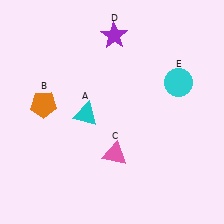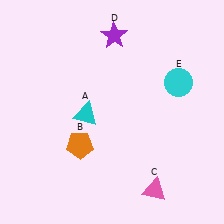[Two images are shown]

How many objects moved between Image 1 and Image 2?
2 objects moved between the two images.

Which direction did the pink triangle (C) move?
The pink triangle (C) moved right.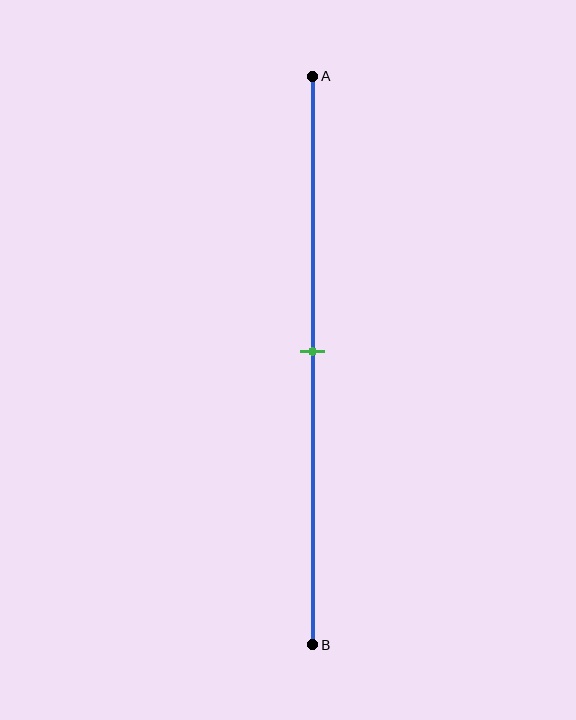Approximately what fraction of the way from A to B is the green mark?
The green mark is approximately 50% of the way from A to B.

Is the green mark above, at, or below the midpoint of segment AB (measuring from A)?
The green mark is approximately at the midpoint of segment AB.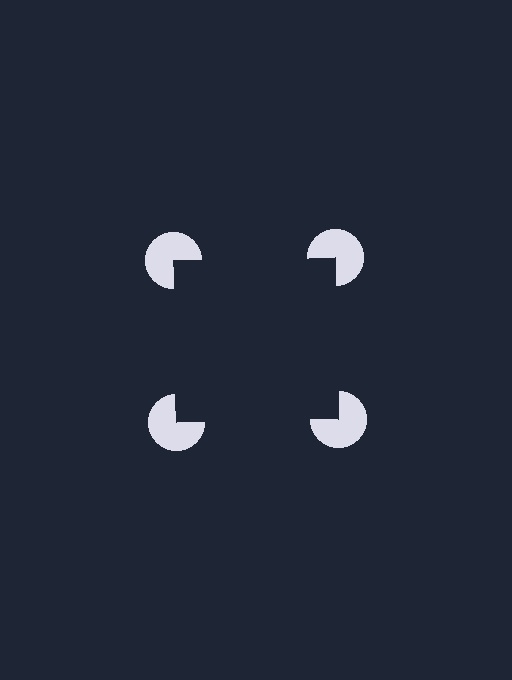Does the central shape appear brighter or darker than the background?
It typically appears slightly darker than the background, even though no actual brightness change is drawn.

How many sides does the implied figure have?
4 sides.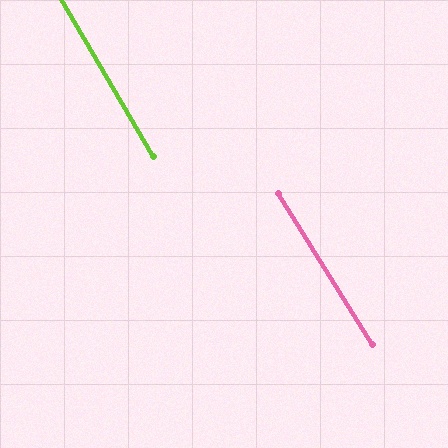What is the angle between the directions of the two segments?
Approximately 2 degrees.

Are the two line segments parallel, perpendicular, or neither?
Parallel — their directions differ by only 1.7°.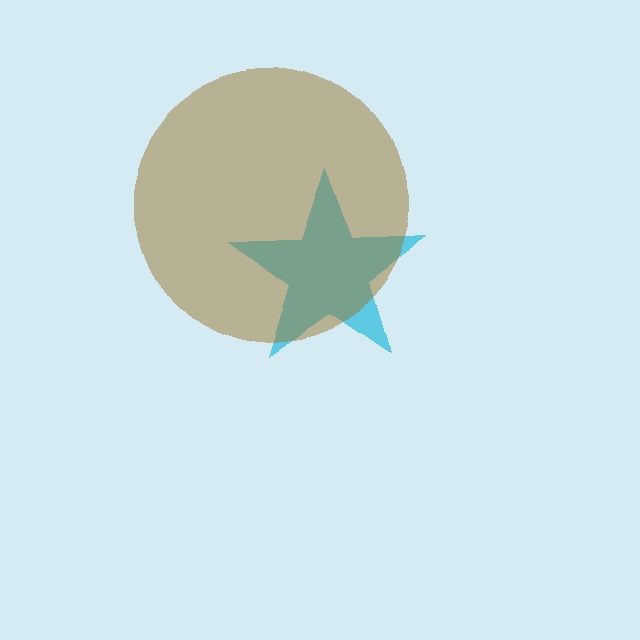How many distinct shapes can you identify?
There are 2 distinct shapes: a cyan star, a brown circle.